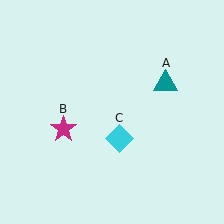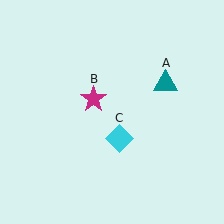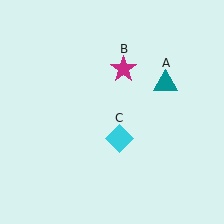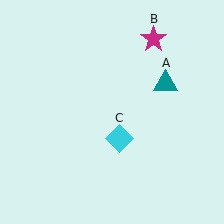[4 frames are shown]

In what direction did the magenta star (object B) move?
The magenta star (object B) moved up and to the right.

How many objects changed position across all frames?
1 object changed position: magenta star (object B).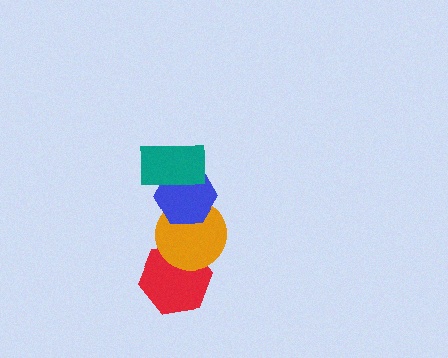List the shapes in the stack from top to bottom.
From top to bottom: the teal rectangle, the blue hexagon, the orange circle, the red hexagon.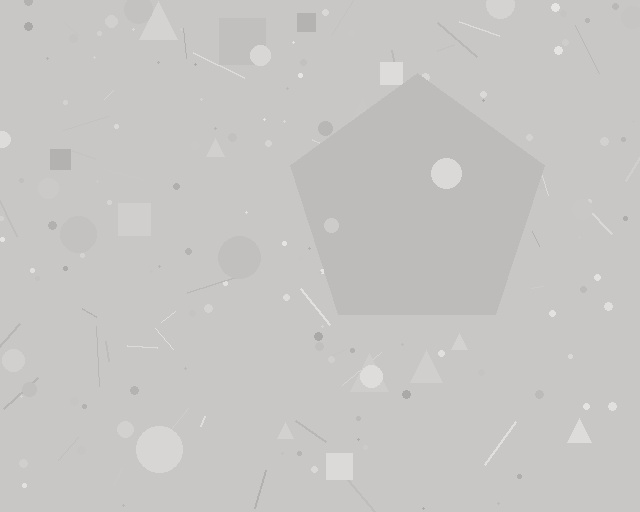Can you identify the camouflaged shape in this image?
The camouflaged shape is a pentagon.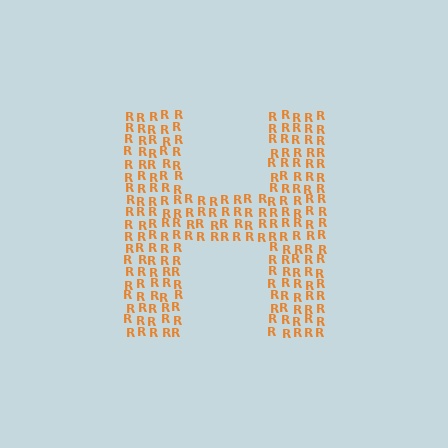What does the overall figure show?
The overall figure shows the letter H.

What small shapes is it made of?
It is made of small letter R's.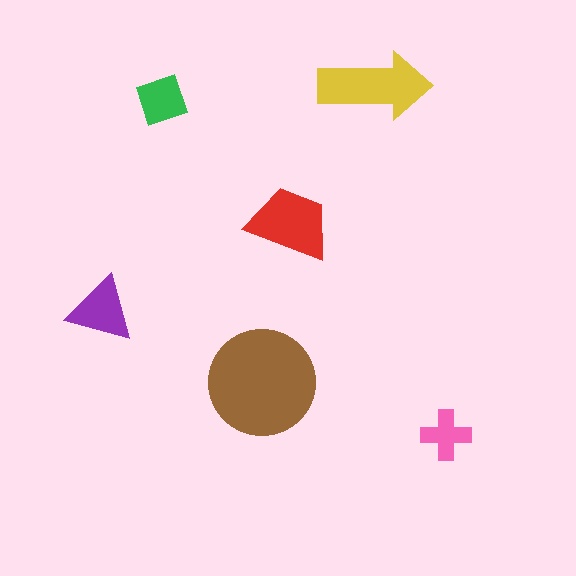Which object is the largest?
The brown circle.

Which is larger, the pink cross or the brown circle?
The brown circle.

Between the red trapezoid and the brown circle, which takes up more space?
The brown circle.